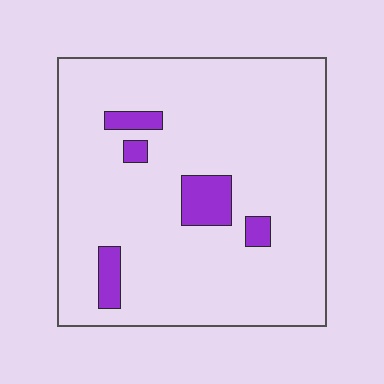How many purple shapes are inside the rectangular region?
5.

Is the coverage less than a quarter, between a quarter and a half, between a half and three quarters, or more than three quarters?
Less than a quarter.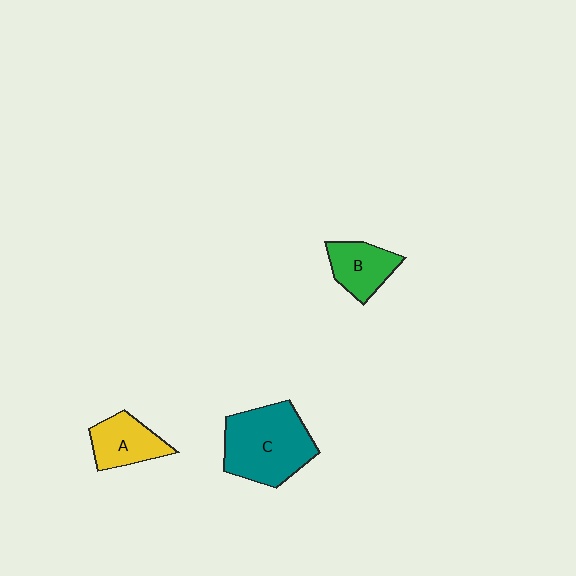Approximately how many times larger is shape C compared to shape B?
Approximately 1.9 times.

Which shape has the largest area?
Shape C (teal).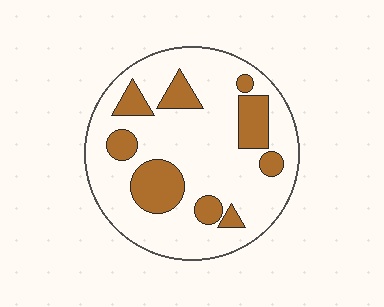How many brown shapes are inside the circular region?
9.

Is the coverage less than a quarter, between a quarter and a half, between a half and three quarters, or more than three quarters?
Less than a quarter.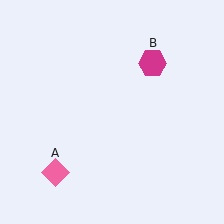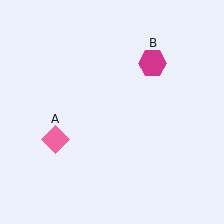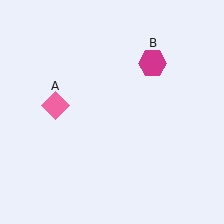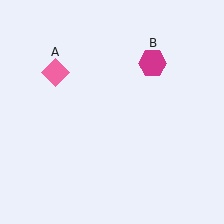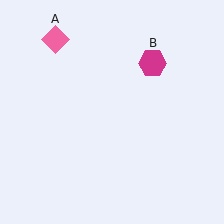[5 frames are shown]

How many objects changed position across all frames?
1 object changed position: pink diamond (object A).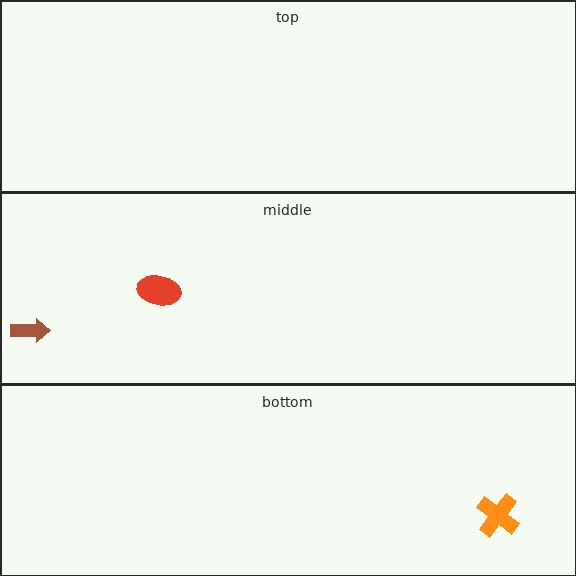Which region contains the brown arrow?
The middle region.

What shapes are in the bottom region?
The orange cross.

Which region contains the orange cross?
The bottom region.